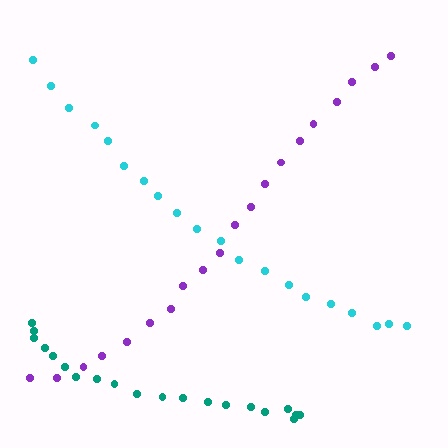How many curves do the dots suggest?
There are 3 distinct paths.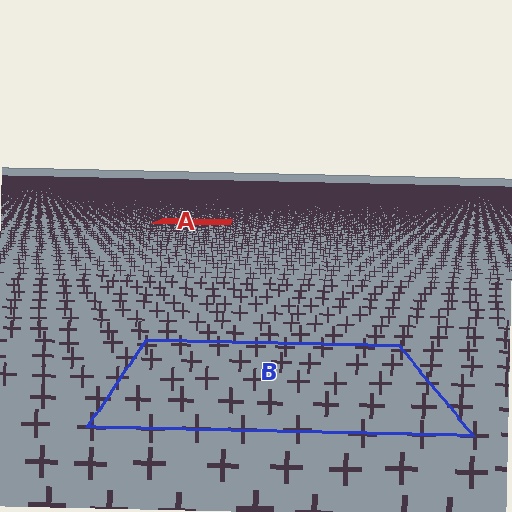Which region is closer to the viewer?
Region B is closer. The texture elements there are larger and more spread out.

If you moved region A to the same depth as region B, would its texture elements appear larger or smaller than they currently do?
They would appear larger. At a closer depth, the same texture elements are projected at a bigger on-screen size.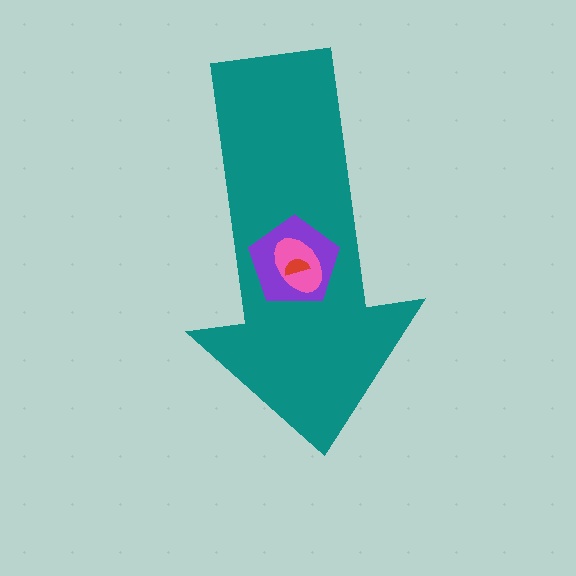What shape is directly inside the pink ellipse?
The red semicircle.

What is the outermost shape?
The teal arrow.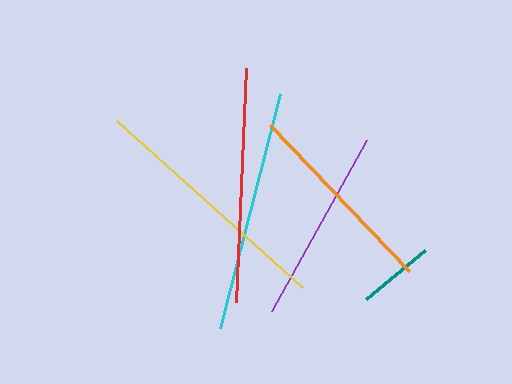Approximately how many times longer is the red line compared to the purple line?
The red line is approximately 1.2 times the length of the purple line.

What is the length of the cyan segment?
The cyan segment is approximately 241 pixels long.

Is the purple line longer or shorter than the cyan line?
The cyan line is longer than the purple line.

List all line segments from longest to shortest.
From longest to shortest: yellow, cyan, red, orange, purple, teal.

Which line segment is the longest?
The yellow line is the longest at approximately 250 pixels.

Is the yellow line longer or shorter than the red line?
The yellow line is longer than the red line.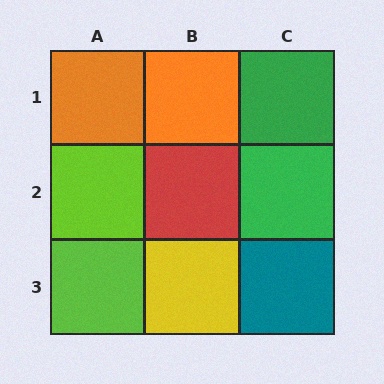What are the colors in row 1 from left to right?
Orange, orange, green.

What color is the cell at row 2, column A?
Lime.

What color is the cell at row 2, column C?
Green.